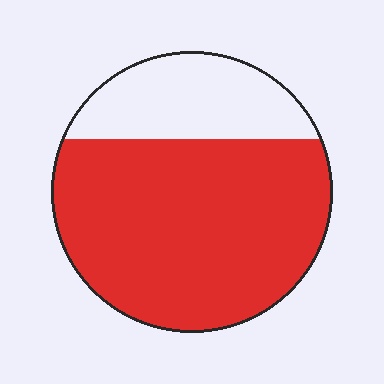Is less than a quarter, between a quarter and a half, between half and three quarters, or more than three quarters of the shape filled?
Between half and three quarters.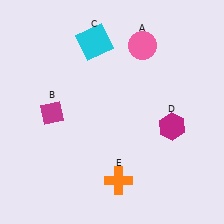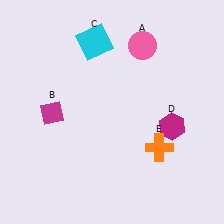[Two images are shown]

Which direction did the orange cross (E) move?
The orange cross (E) moved right.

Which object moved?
The orange cross (E) moved right.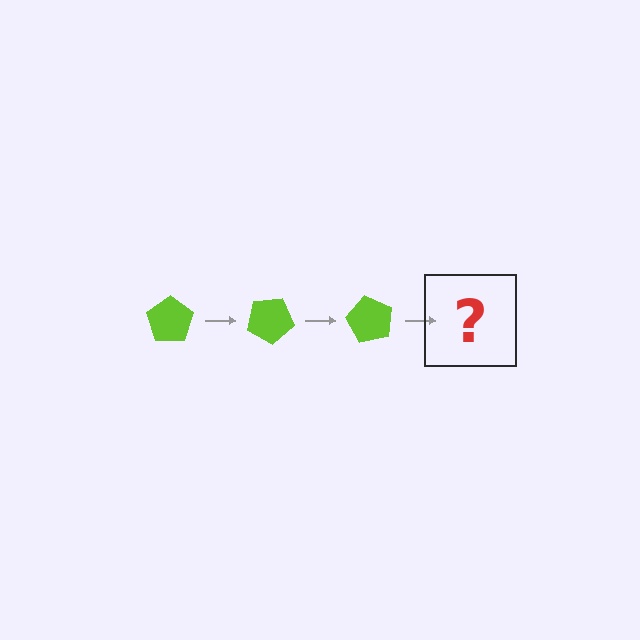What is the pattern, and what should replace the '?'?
The pattern is that the pentagon rotates 30 degrees each step. The '?' should be a lime pentagon rotated 90 degrees.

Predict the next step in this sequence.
The next step is a lime pentagon rotated 90 degrees.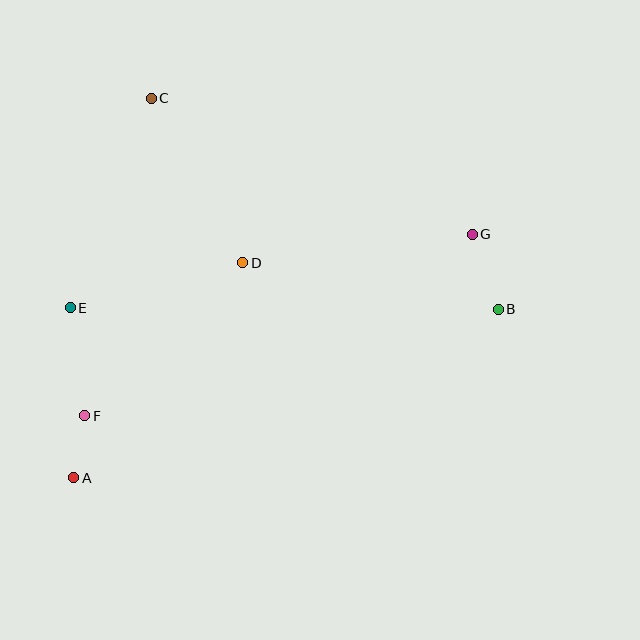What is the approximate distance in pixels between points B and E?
The distance between B and E is approximately 428 pixels.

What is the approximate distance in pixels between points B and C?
The distance between B and C is approximately 406 pixels.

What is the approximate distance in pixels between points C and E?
The distance between C and E is approximately 225 pixels.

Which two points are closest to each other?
Points A and F are closest to each other.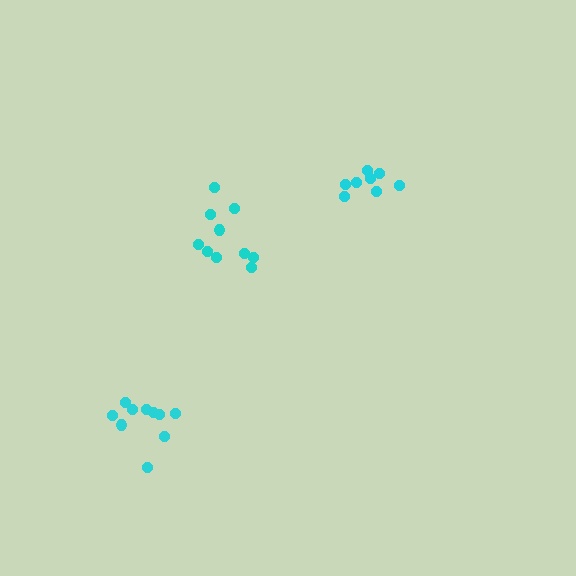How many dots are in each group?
Group 1: 10 dots, Group 2: 8 dots, Group 3: 10 dots (28 total).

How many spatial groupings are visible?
There are 3 spatial groupings.